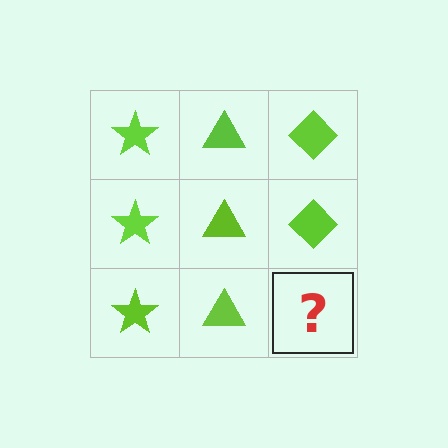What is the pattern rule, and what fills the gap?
The rule is that each column has a consistent shape. The gap should be filled with a lime diamond.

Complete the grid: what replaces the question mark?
The question mark should be replaced with a lime diamond.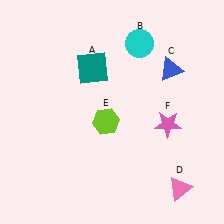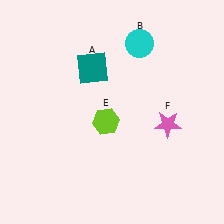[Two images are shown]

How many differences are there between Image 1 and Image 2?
There are 2 differences between the two images.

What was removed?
The blue triangle (C), the pink triangle (D) were removed in Image 2.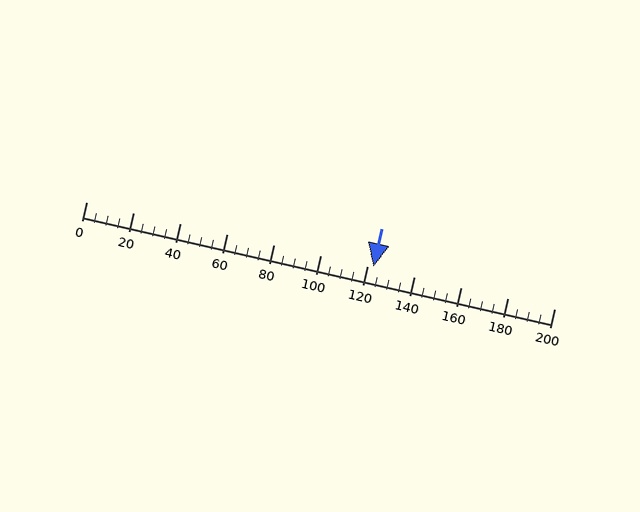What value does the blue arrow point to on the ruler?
The blue arrow points to approximately 123.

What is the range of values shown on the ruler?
The ruler shows values from 0 to 200.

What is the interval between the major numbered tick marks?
The major tick marks are spaced 20 units apart.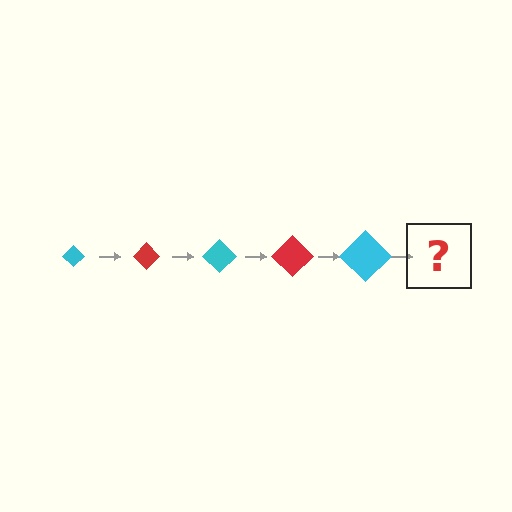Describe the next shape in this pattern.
It should be a red diamond, larger than the previous one.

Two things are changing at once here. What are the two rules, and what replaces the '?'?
The two rules are that the diamond grows larger each step and the color cycles through cyan and red. The '?' should be a red diamond, larger than the previous one.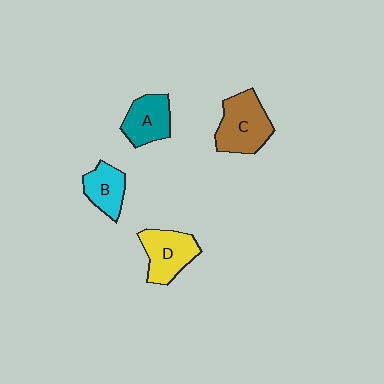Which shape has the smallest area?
Shape B (cyan).